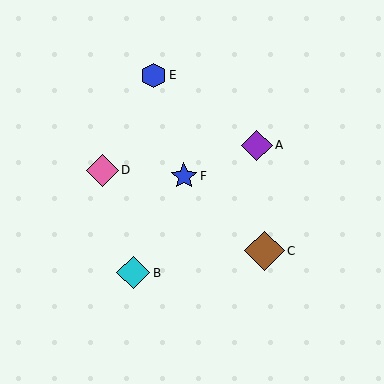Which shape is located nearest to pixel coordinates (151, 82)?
The blue hexagon (labeled E) at (154, 76) is nearest to that location.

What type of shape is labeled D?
Shape D is a pink diamond.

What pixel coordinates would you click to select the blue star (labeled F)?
Click at (184, 176) to select the blue star F.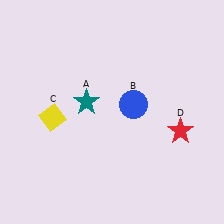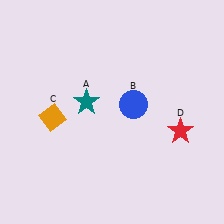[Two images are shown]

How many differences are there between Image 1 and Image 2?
There is 1 difference between the two images.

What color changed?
The diamond (C) changed from yellow in Image 1 to orange in Image 2.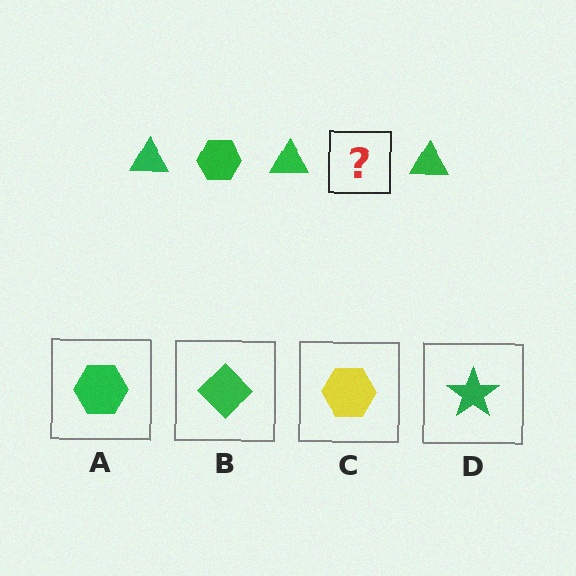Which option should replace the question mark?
Option A.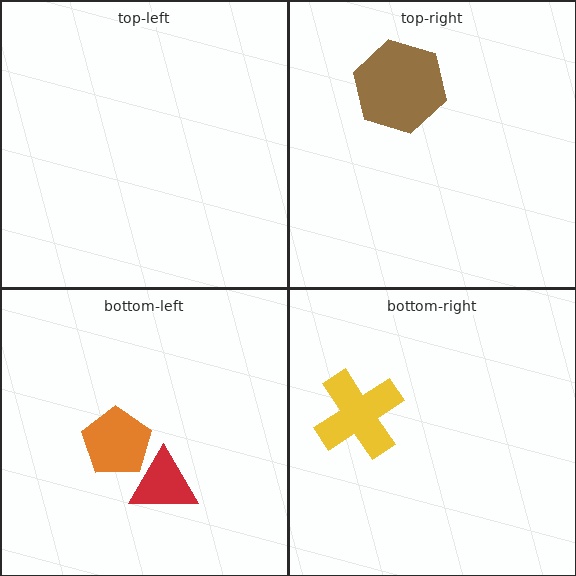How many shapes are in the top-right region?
1.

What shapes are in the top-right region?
The brown hexagon.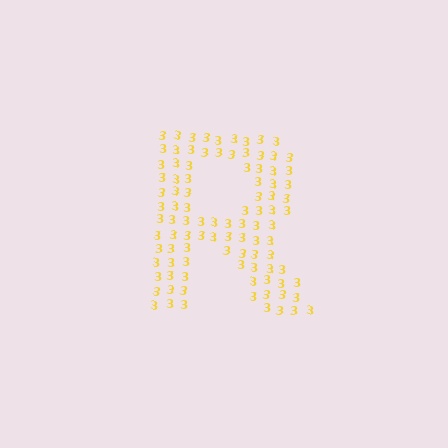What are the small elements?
The small elements are digit 3's.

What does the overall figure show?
The overall figure shows the letter R.